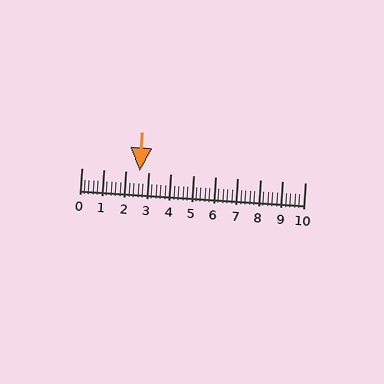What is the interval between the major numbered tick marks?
The major tick marks are spaced 1 units apart.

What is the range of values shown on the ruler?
The ruler shows values from 0 to 10.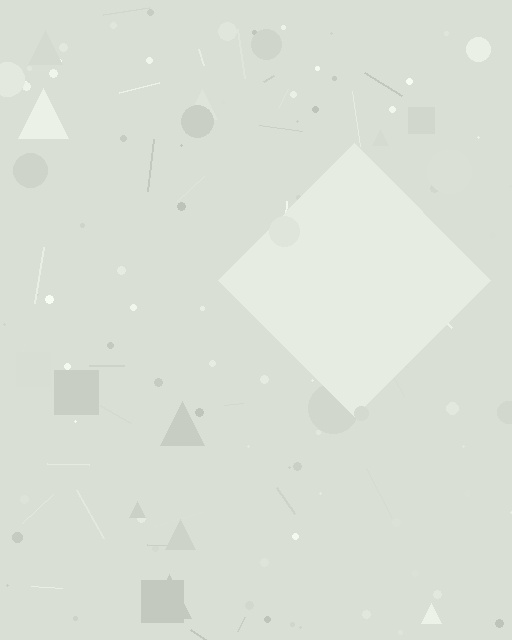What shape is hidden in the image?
A diamond is hidden in the image.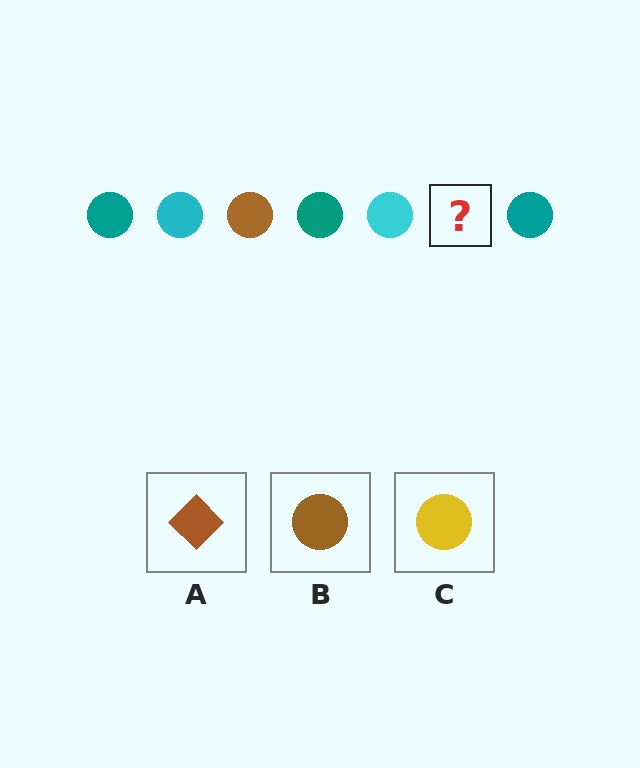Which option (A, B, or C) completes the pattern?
B.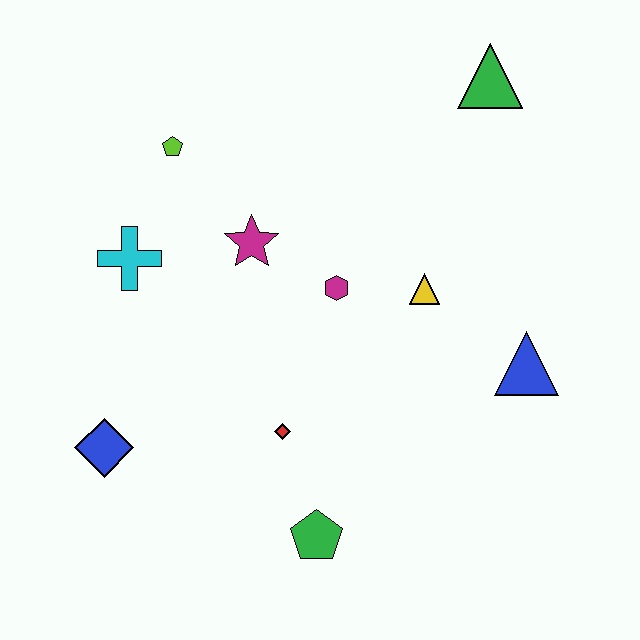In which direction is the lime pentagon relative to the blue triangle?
The lime pentagon is to the left of the blue triangle.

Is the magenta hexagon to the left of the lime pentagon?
No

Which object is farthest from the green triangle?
The blue diamond is farthest from the green triangle.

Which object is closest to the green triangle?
The yellow triangle is closest to the green triangle.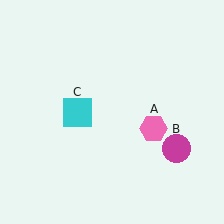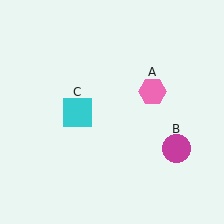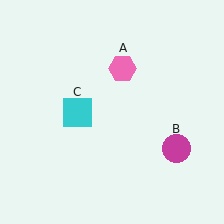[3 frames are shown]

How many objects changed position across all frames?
1 object changed position: pink hexagon (object A).